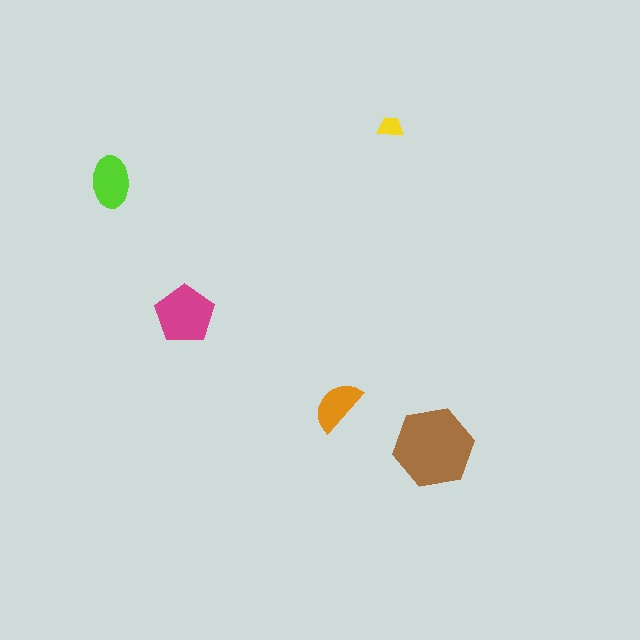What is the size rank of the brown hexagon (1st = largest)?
1st.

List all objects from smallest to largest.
The yellow trapezoid, the orange semicircle, the lime ellipse, the magenta pentagon, the brown hexagon.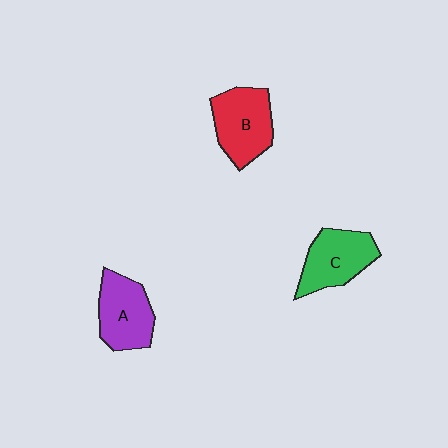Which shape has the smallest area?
Shape A (purple).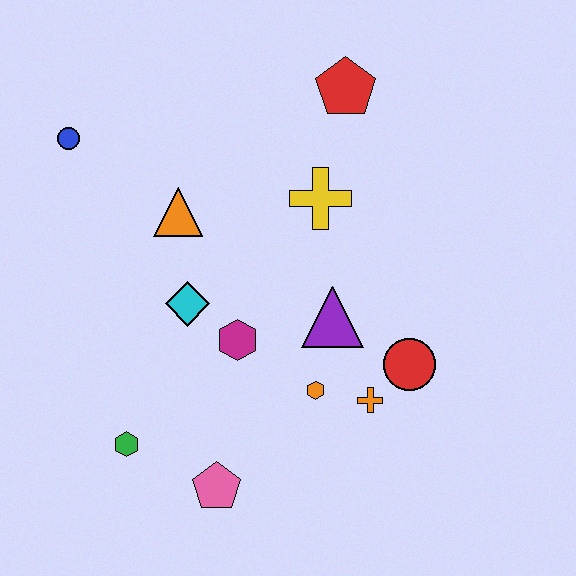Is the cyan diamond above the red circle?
Yes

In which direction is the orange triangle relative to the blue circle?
The orange triangle is to the right of the blue circle.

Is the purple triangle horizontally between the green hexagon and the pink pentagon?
No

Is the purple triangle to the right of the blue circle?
Yes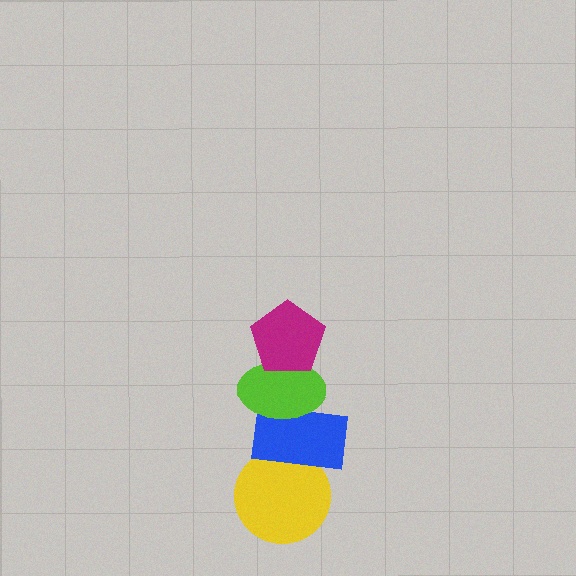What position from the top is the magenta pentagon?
The magenta pentagon is 1st from the top.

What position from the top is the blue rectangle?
The blue rectangle is 3rd from the top.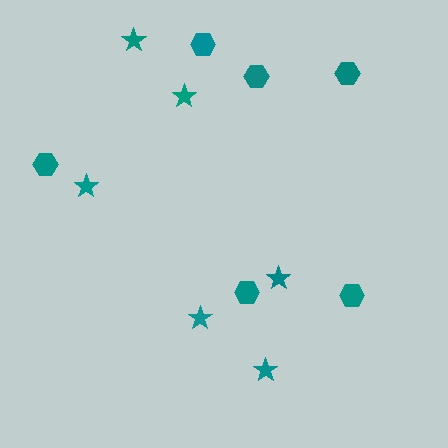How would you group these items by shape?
There are 2 groups: one group of hexagons (6) and one group of stars (6).